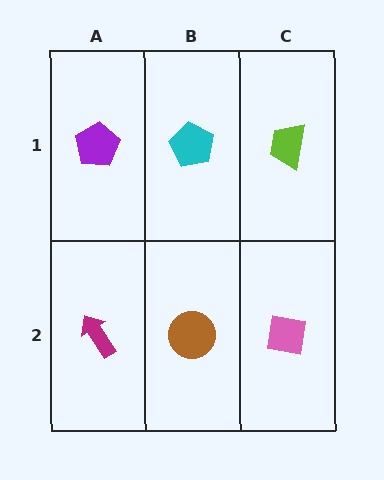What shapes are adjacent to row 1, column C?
A pink square (row 2, column C), a cyan pentagon (row 1, column B).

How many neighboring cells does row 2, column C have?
2.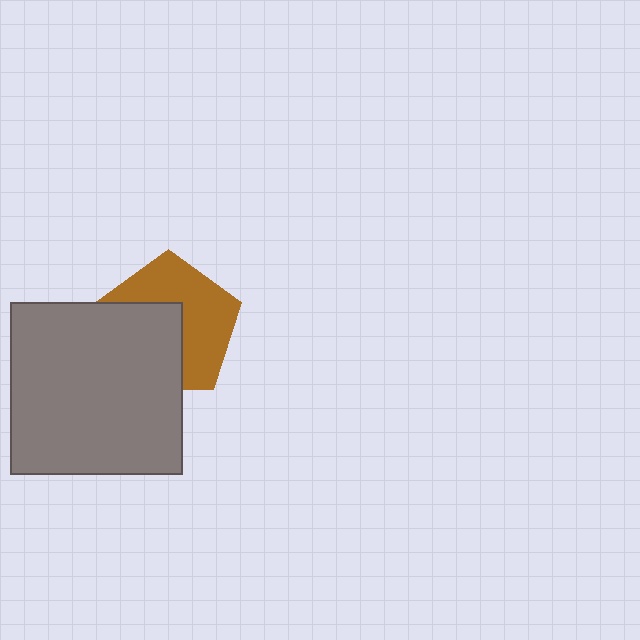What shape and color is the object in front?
The object in front is a gray square.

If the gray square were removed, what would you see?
You would see the complete brown pentagon.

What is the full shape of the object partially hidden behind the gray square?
The partially hidden object is a brown pentagon.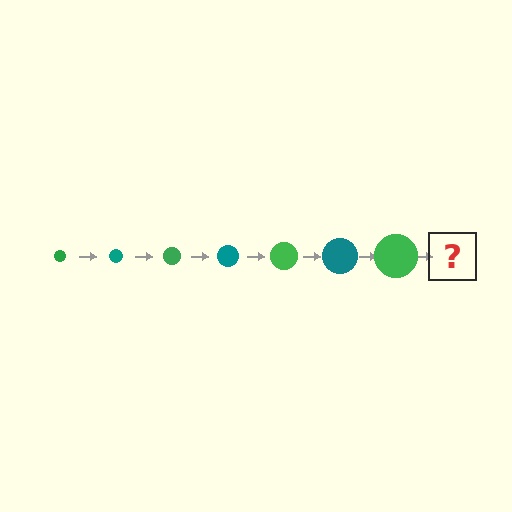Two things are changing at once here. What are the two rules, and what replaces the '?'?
The two rules are that the circle grows larger each step and the color cycles through green and teal. The '?' should be a teal circle, larger than the previous one.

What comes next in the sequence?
The next element should be a teal circle, larger than the previous one.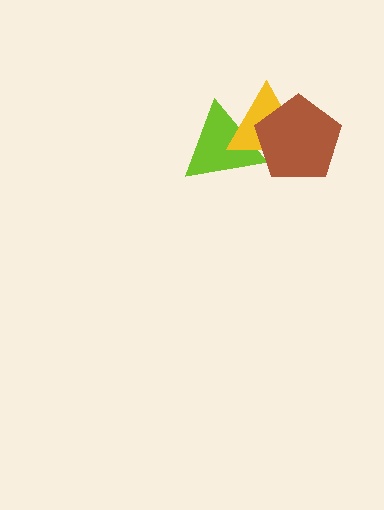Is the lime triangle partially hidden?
Yes, it is partially covered by another shape.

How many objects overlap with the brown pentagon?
2 objects overlap with the brown pentagon.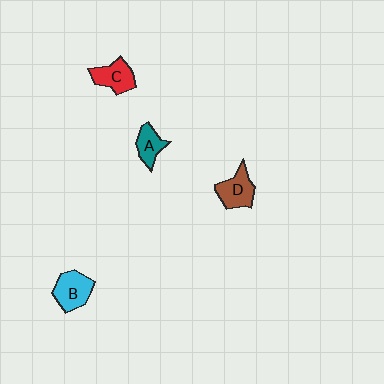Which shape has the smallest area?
Shape A (teal).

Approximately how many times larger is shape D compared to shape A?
Approximately 1.4 times.